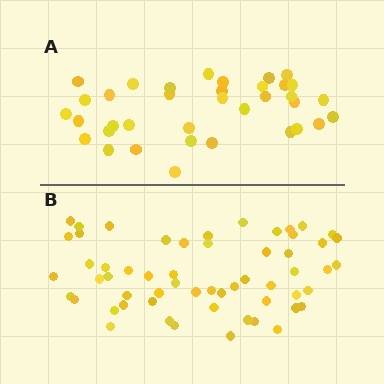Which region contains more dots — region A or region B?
Region B (the bottom region) has more dots.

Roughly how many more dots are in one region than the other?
Region B has approximately 20 more dots than region A.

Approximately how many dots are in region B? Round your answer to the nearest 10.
About 60 dots. (The exact count is 57, which rounds to 60.)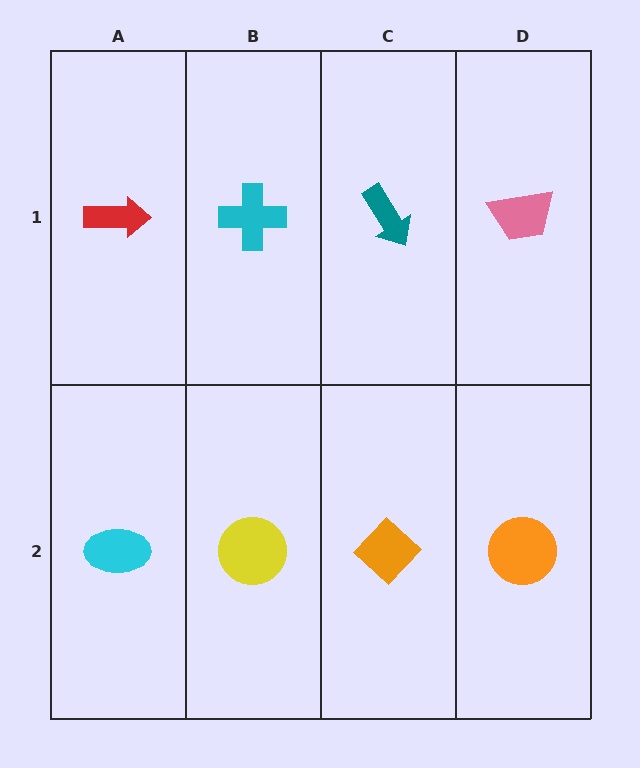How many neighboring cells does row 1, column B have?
3.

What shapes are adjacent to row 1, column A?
A cyan ellipse (row 2, column A), a cyan cross (row 1, column B).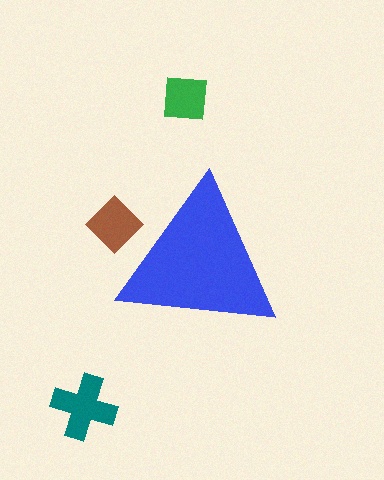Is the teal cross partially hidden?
No, the teal cross is fully visible.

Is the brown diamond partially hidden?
Yes, the brown diamond is partially hidden behind the blue triangle.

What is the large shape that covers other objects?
A blue triangle.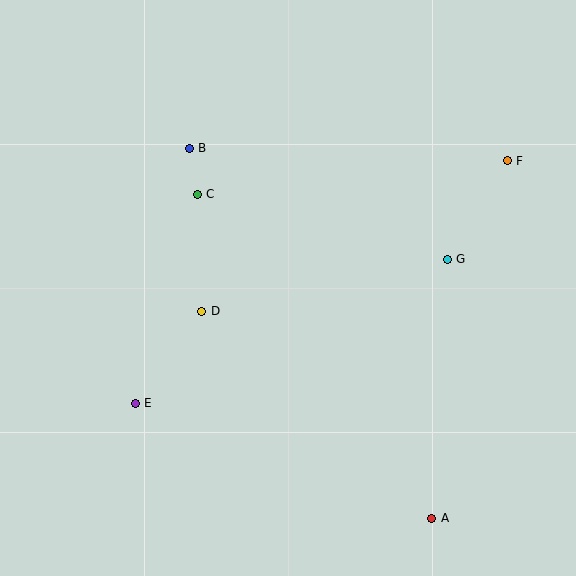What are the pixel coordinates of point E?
Point E is at (135, 403).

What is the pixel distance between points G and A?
The distance between G and A is 260 pixels.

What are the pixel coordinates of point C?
Point C is at (197, 194).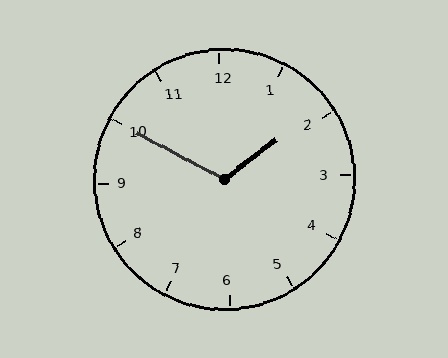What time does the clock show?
1:50.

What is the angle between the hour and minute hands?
Approximately 115 degrees.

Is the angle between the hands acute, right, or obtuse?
It is obtuse.